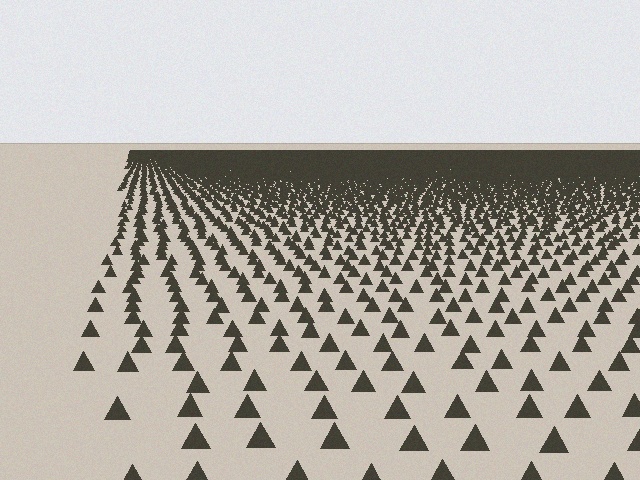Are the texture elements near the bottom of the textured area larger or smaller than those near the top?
Larger. Near the bottom, elements are closer to the viewer and appear at a bigger on-screen size.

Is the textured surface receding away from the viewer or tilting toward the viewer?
The surface is receding away from the viewer. Texture elements get smaller and denser toward the top.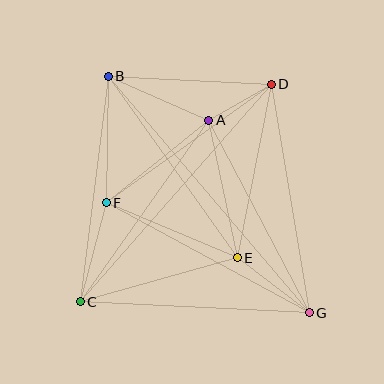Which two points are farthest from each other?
Points B and G are farthest from each other.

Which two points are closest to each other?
Points A and D are closest to each other.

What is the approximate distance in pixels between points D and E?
The distance between D and E is approximately 176 pixels.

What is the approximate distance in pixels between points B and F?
The distance between B and F is approximately 127 pixels.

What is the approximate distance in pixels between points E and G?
The distance between E and G is approximately 91 pixels.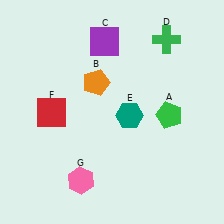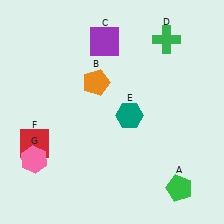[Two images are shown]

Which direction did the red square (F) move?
The red square (F) moved down.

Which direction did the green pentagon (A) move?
The green pentagon (A) moved down.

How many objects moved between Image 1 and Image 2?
3 objects moved between the two images.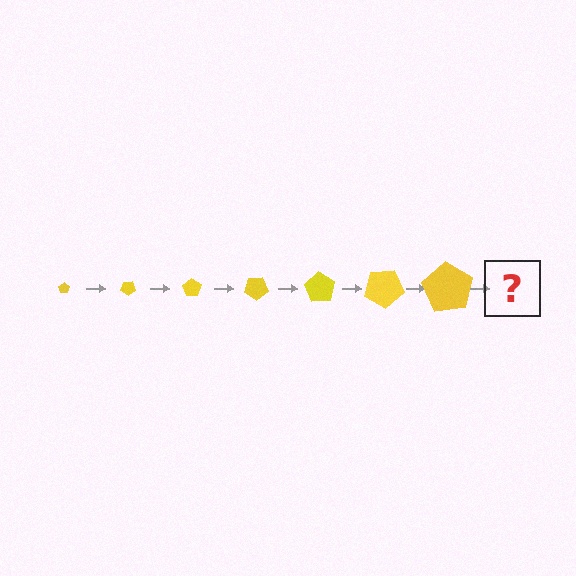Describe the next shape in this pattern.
It should be a pentagon, larger than the previous one and rotated 245 degrees from the start.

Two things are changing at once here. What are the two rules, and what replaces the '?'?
The two rules are that the pentagon grows larger each step and it rotates 35 degrees each step. The '?' should be a pentagon, larger than the previous one and rotated 245 degrees from the start.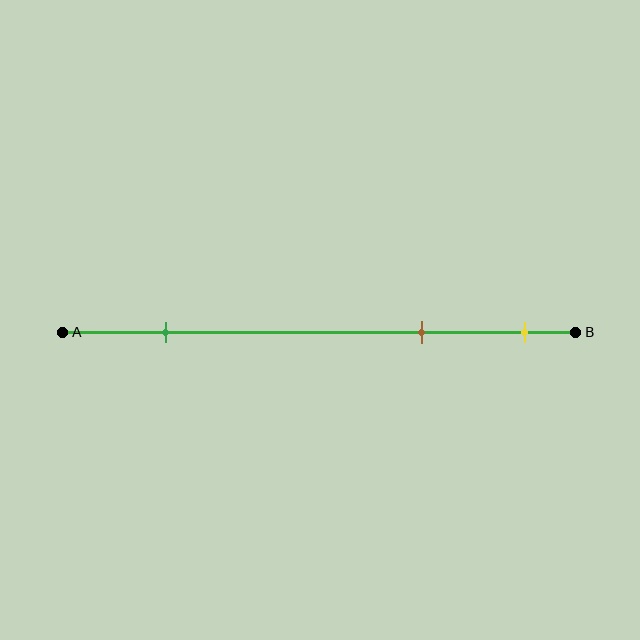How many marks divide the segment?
There are 3 marks dividing the segment.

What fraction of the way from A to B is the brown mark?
The brown mark is approximately 70% (0.7) of the way from A to B.